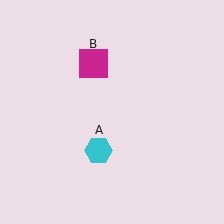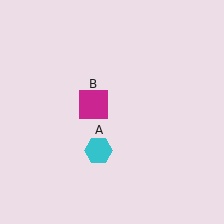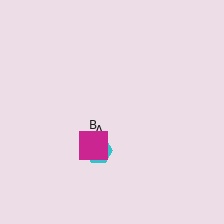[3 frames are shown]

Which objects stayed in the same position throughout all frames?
Cyan hexagon (object A) remained stationary.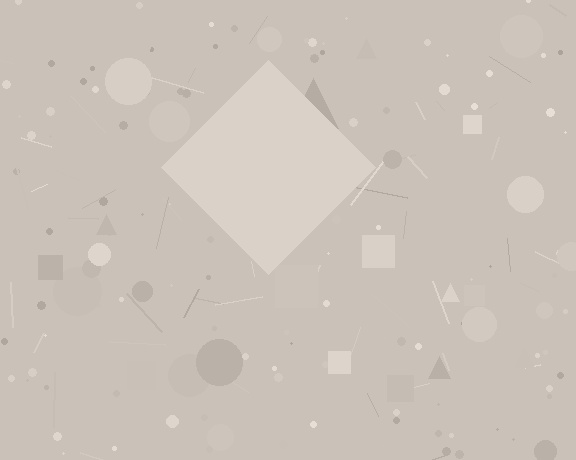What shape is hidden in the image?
A diamond is hidden in the image.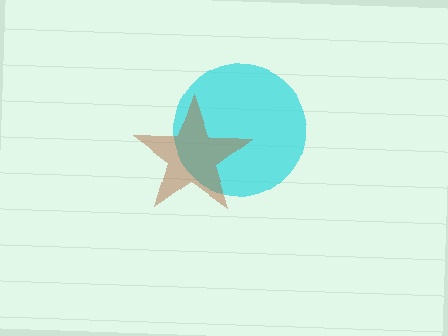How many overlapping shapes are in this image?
There are 2 overlapping shapes in the image.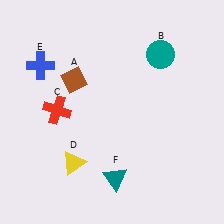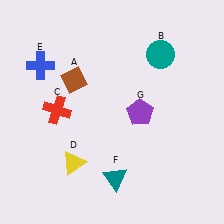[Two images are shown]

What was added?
A purple pentagon (G) was added in Image 2.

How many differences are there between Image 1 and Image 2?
There is 1 difference between the two images.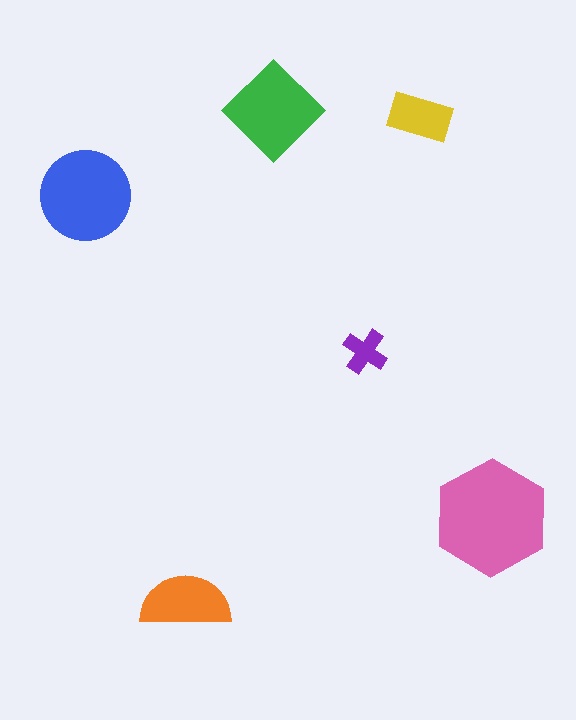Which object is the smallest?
The purple cross.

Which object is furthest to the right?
The pink hexagon is rightmost.